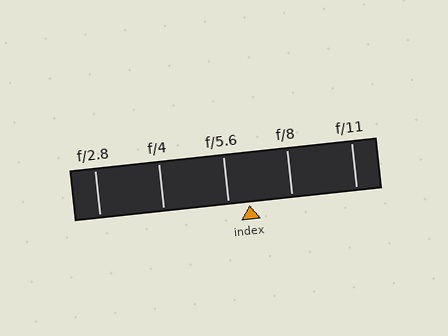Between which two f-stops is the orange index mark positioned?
The index mark is between f/5.6 and f/8.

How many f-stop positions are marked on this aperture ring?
There are 5 f-stop positions marked.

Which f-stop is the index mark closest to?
The index mark is closest to f/5.6.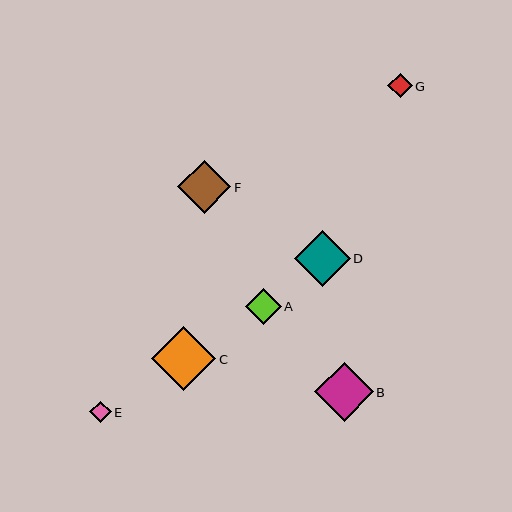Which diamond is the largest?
Diamond C is the largest with a size of approximately 64 pixels.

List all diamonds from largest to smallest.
From largest to smallest: C, B, D, F, A, G, E.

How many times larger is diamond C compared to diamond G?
Diamond C is approximately 2.6 times the size of diamond G.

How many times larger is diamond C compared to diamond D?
Diamond C is approximately 1.2 times the size of diamond D.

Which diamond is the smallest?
Diamond E is the smallest with a size of approximately 21 pixels.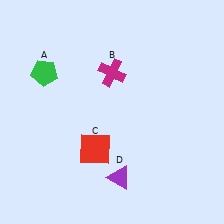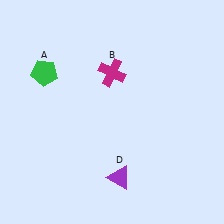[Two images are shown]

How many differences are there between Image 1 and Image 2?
There is 1 difference between the two images.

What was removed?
The red square (C) was removed in Image 2.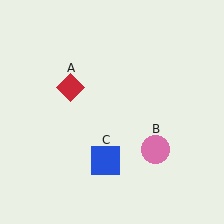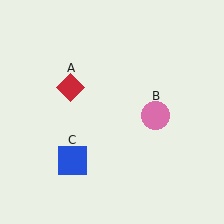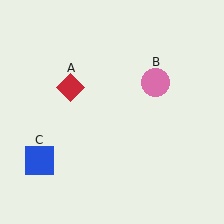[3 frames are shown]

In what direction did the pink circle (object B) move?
The pink circle (object B) moved up.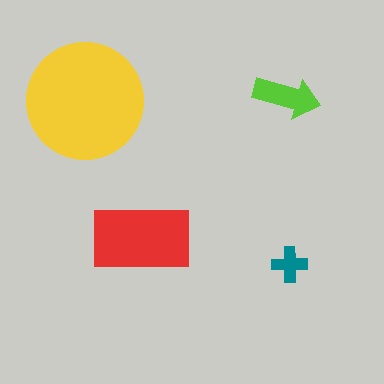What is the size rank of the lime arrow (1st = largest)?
3rd.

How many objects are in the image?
There are 4 objects in the image.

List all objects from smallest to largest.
The teal cross, the lime arrow, the red rectangle, the yellow circle.